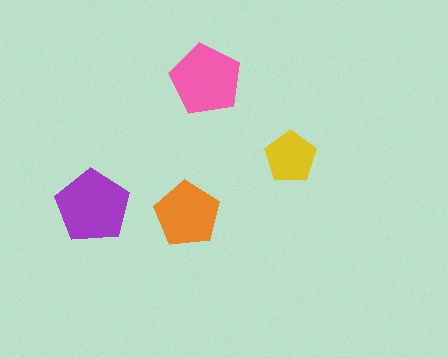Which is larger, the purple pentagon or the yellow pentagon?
The purple one.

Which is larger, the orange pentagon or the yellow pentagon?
The orange one.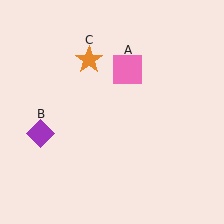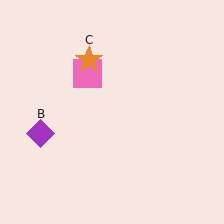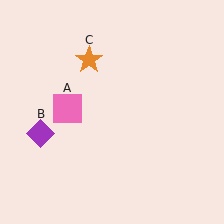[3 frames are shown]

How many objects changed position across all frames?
1 object changed position: pink square (object A).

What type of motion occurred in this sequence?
The pink square (object A) rotated counterclockwise around the center of the scene.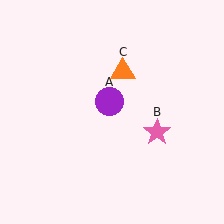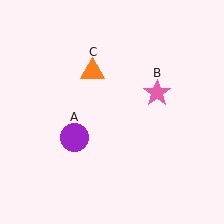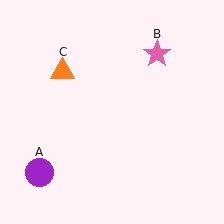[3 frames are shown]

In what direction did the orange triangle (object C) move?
The orange triangle (object C) moved left.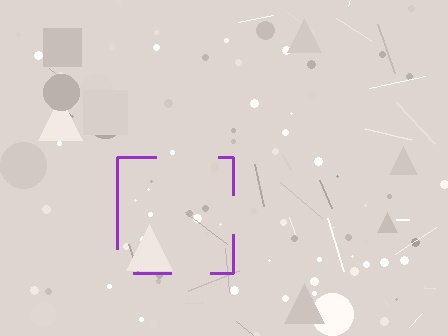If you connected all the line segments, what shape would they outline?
They would outline a square.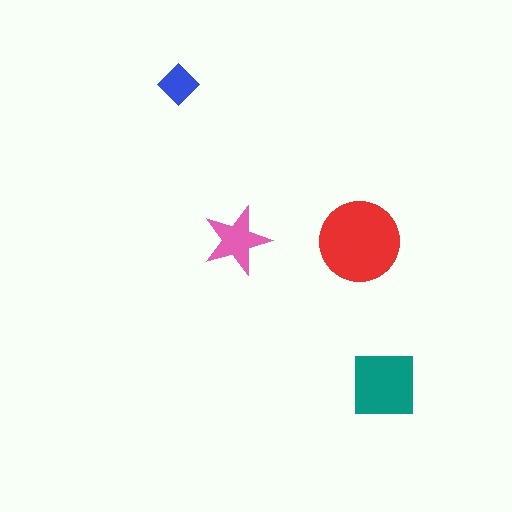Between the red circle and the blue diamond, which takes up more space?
The red circle.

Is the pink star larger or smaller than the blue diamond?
Larger.